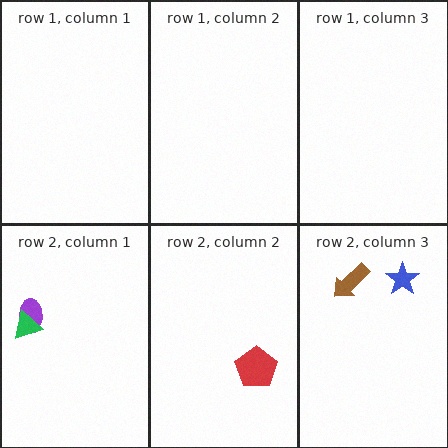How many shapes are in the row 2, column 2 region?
1.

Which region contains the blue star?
The row 2, column 3 region.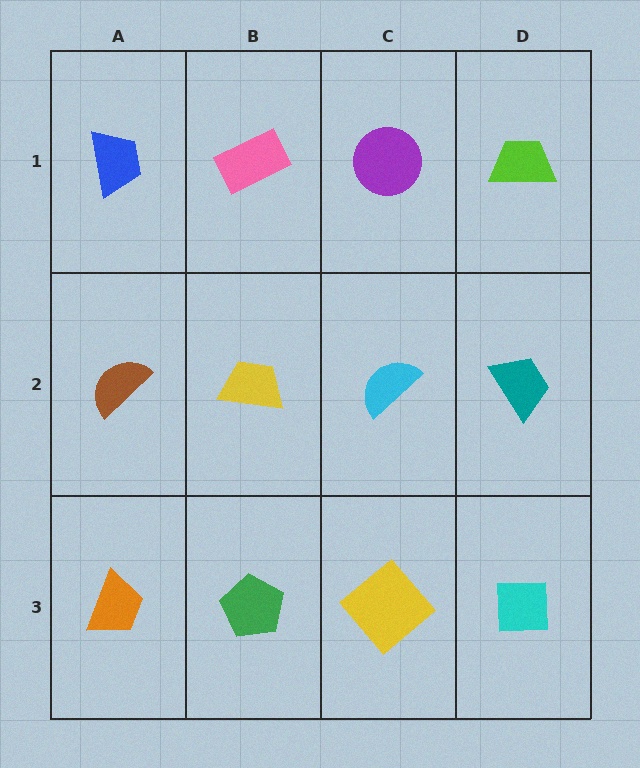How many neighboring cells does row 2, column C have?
4.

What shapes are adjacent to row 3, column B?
A yellow trapezoid (row 2, column B), an orange trapezoid (row 3, column A), a yellow diamond (row 3, column C).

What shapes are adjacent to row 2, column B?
A pink rectangle (row 1, column B), a green pentagon (row 3, column B), a brown semicircle (row 2, column A), a cyan semicircle (row 2, column C).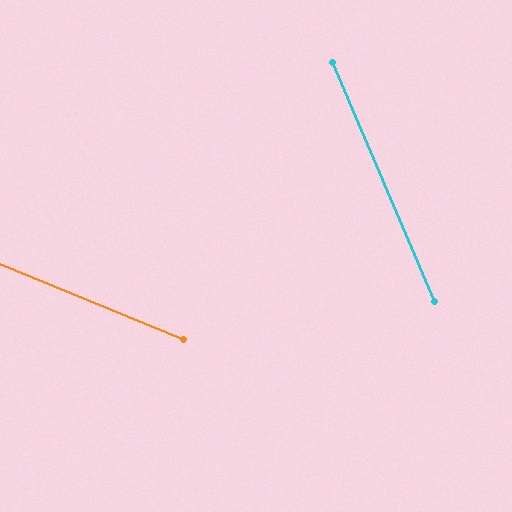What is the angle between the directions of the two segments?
Approximately 45 degrees.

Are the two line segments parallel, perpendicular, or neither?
Neither parallel nor perpendicular — they differ by about 45°.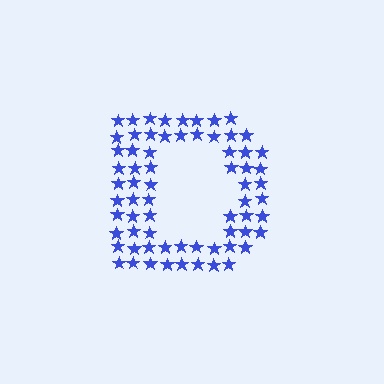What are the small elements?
The small elements are stars.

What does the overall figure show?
The overall figure shows the letter D.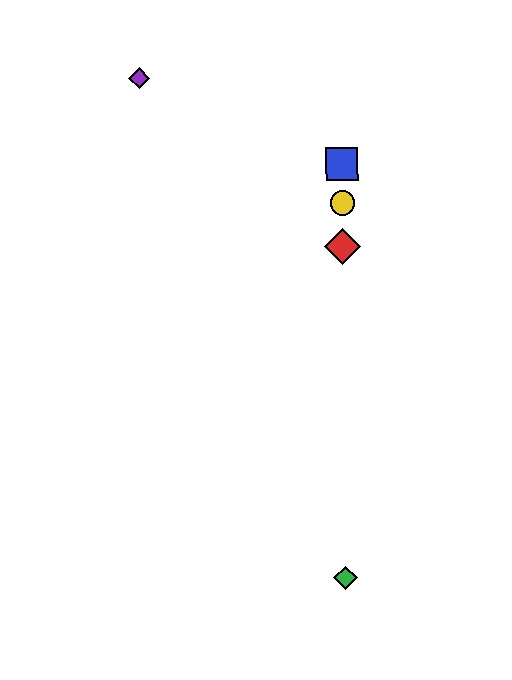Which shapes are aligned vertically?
The red diamond, the blue square, the green diamond, the yellow circle are aligned vertically.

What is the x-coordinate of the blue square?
The blue square is at x≈342.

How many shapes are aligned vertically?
4 shapes (the red diamond, the blue square, the green diamond, the yellow circle) are aligned vertically.